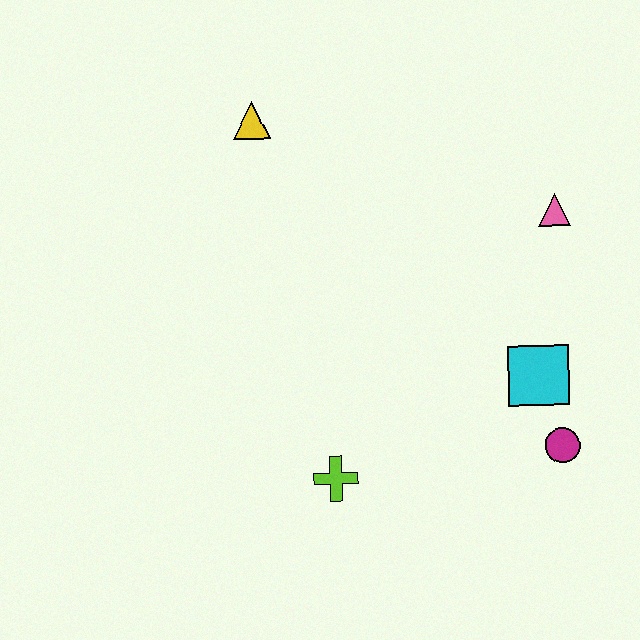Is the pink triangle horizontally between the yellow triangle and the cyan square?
No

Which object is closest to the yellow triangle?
The pink triangle is closest to the yellow triangle.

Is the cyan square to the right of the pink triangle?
No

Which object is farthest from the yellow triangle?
The magenta circle is farthest from the yellow triangle.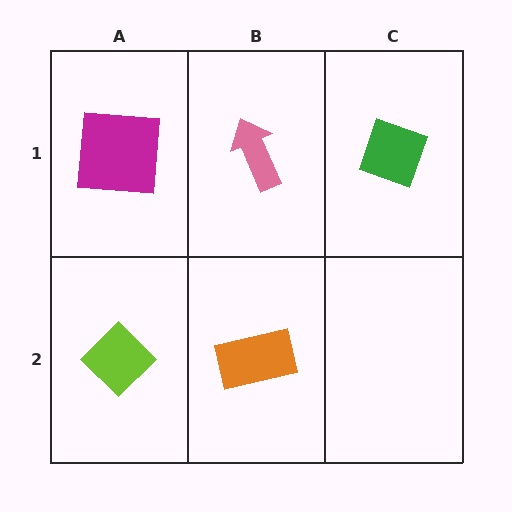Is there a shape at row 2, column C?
No, that cell is empty.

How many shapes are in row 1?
3 shapes.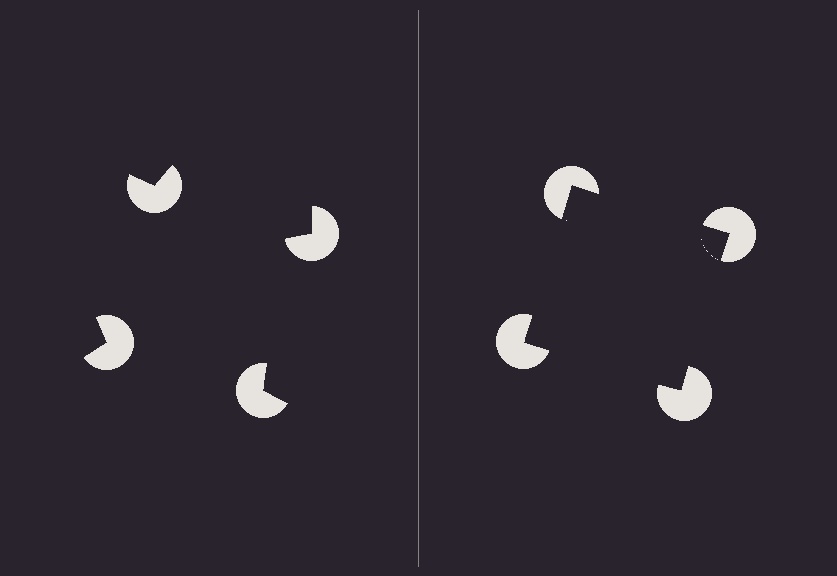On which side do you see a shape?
An illusory square appears on the right side. On the left side the wedge cuts are rotated, so no coherent shape forms.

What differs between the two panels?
The pac-man discs are positioned identically on both sides; only the wedge orientations differ. On the right they align to a square; on the left they are misaligned.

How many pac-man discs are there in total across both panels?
8 — 4 on each side.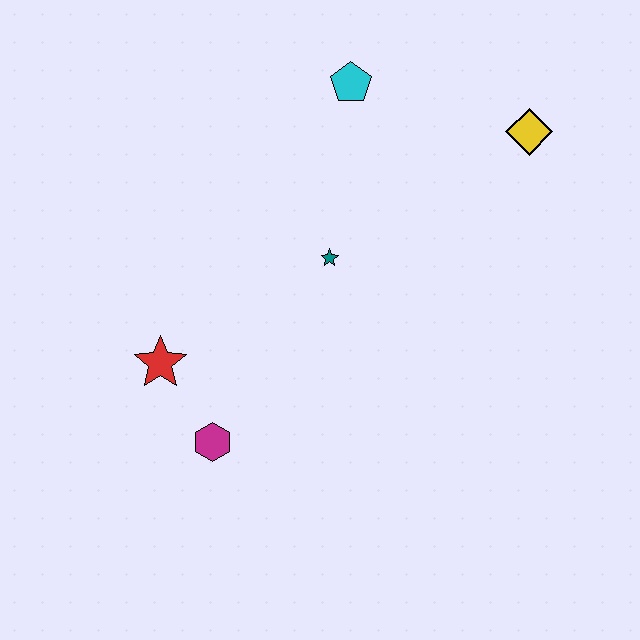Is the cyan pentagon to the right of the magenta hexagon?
Yes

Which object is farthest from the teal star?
The yellow diamond is farthest from the teal star.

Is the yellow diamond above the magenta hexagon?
Yes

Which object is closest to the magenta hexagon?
The red star is closest to the magenta hexagon.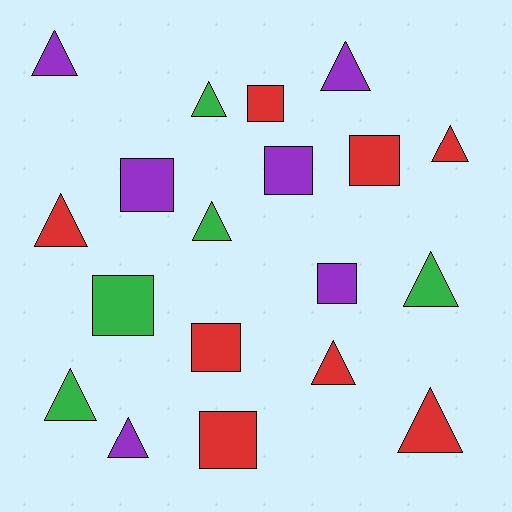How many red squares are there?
There are 4 red squares.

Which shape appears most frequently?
Triangle, with 11 objects.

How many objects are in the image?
There are 19 objects.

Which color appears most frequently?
Red, with 8 objects.